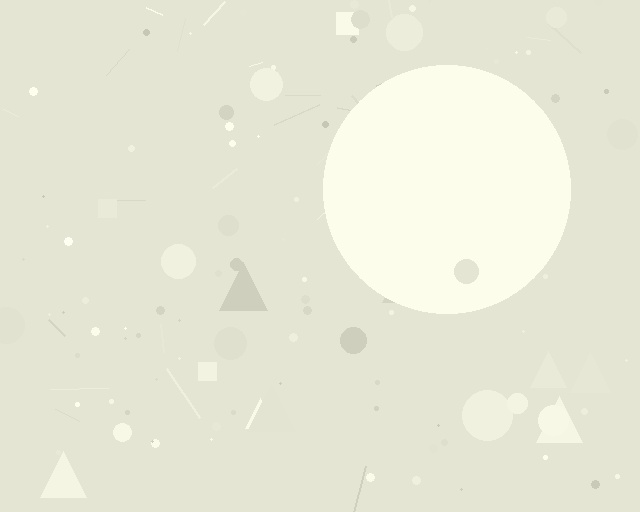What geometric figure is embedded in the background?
A circle is embedded in the background.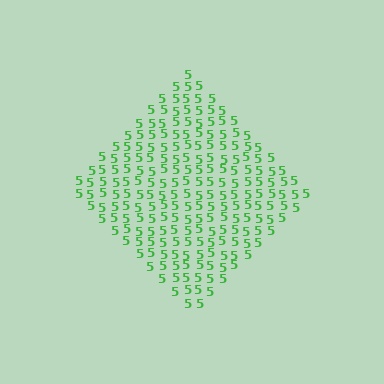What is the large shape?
The large shape is a diamond.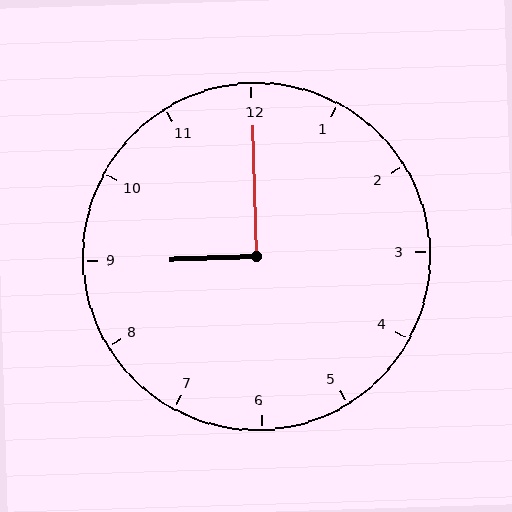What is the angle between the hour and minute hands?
Approximately 90 degrees.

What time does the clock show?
9:00.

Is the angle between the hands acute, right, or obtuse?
It is right.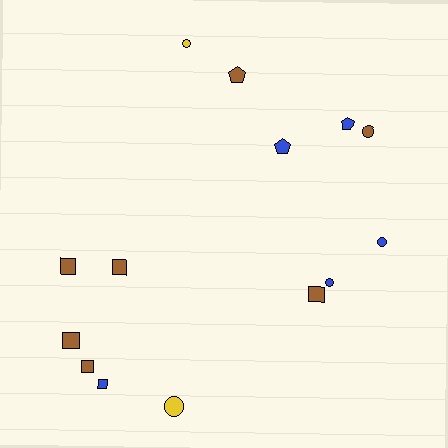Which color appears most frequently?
Brown, with 7 objects.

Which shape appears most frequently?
Square, with 6 objects.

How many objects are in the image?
There are 14 objects.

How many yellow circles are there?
There are 2 yellow circles.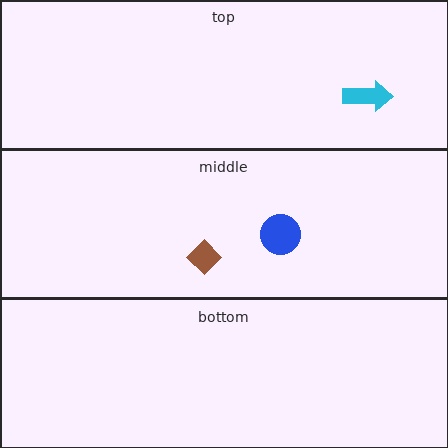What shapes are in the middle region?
The brown diamond, the blue circle.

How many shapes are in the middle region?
2.